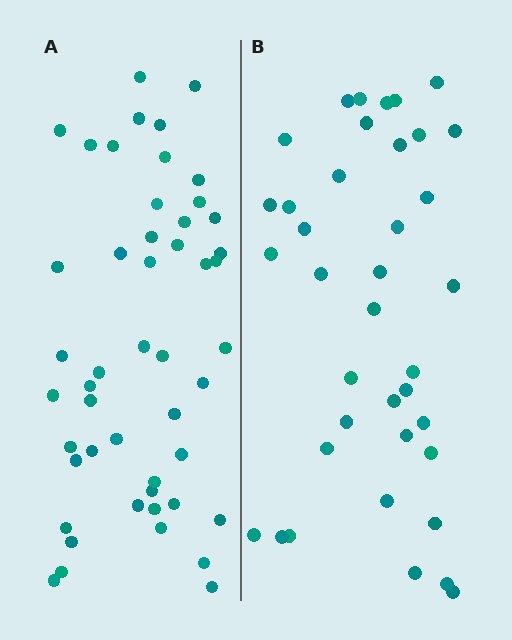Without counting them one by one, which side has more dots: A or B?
Region A (the left region) has more dots.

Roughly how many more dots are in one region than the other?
Region A has roughly 12 or so more dots than region B.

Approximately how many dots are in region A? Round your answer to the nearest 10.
About 50 dots. (The exact count is 49, which rounds to 50.)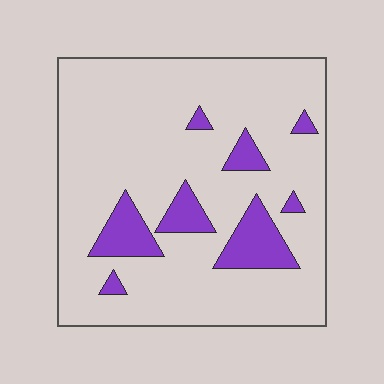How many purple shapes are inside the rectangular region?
8.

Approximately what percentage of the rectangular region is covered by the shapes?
Approximately 15%.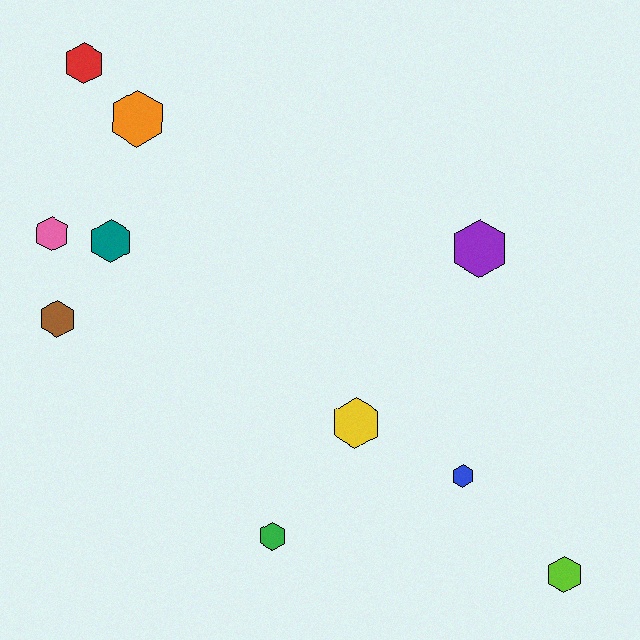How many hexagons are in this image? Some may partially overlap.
There are 10 hexagons.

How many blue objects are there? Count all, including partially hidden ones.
There is 1 blue object.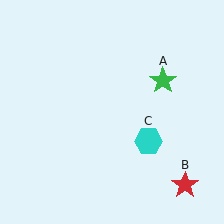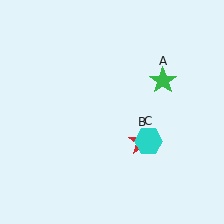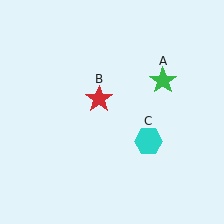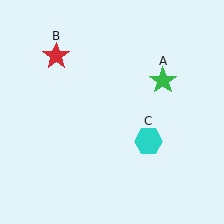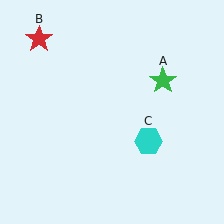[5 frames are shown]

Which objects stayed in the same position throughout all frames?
Green star (object A) and cyan hexagon (object C) remained stationary.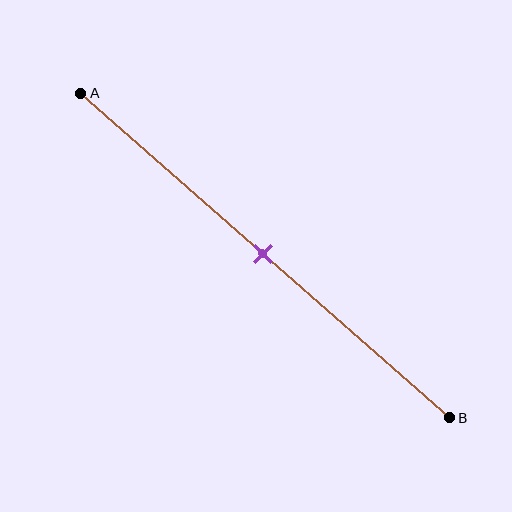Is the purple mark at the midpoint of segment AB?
Yes, the mark is approximately at the midpoint.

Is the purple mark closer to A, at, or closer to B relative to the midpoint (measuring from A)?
The purple mark is approximately at the midpoint of segment AB.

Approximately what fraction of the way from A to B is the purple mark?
The purple mark is approximately 50% of the way from A to B.